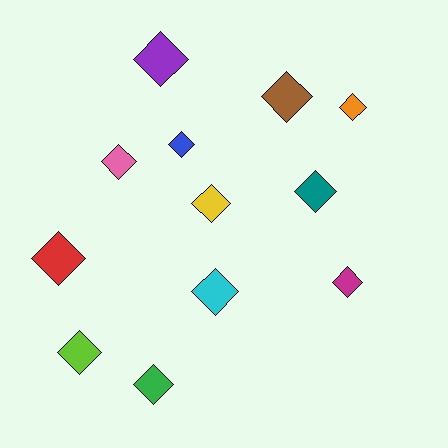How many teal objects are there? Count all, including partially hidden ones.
There is 1 teal object.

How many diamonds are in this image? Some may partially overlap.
There are 12 diamonds.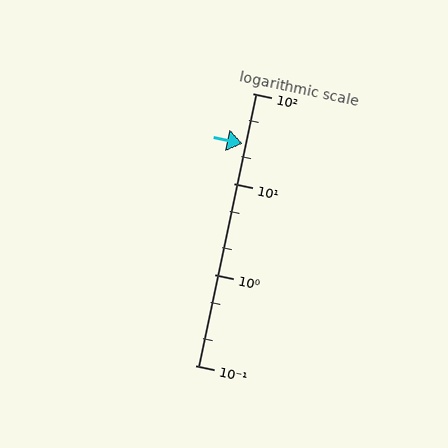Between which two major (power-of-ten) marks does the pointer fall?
The pointer is between 10 and 100.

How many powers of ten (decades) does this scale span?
The scale spans 3 decades, from 0.1 to 100.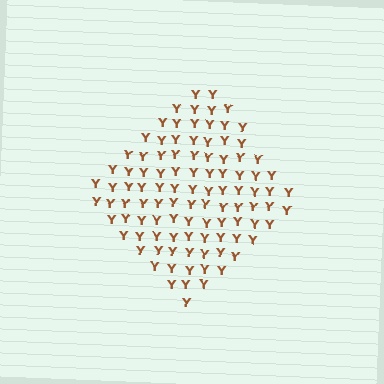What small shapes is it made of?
It is made of small letter Y's.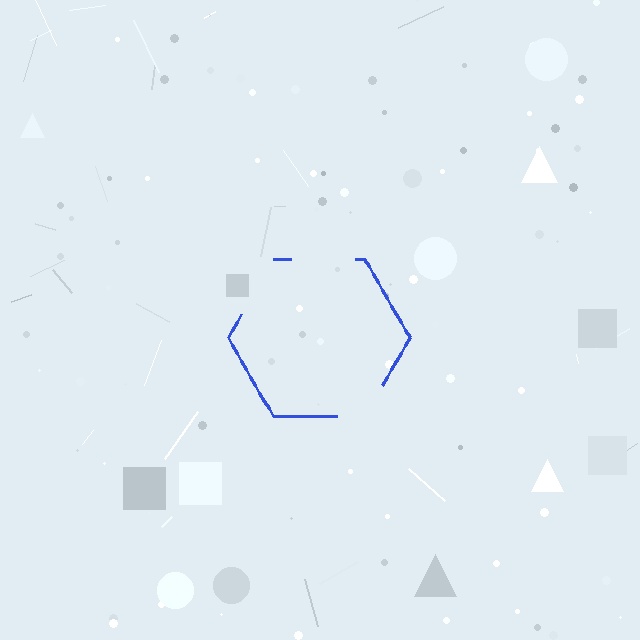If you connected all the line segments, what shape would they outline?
They would outline a hexagon.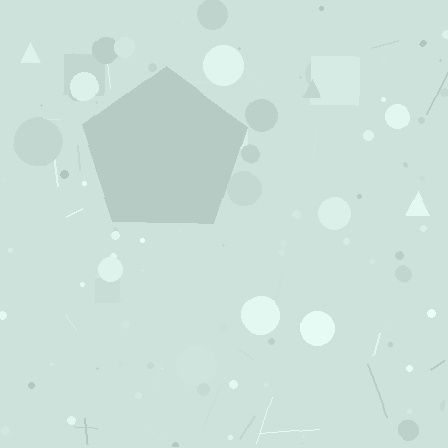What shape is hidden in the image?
A pentagon is hidden in the image.